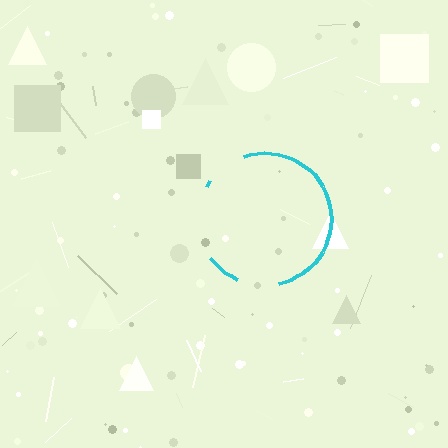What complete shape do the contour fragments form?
The contour fragments form a circle.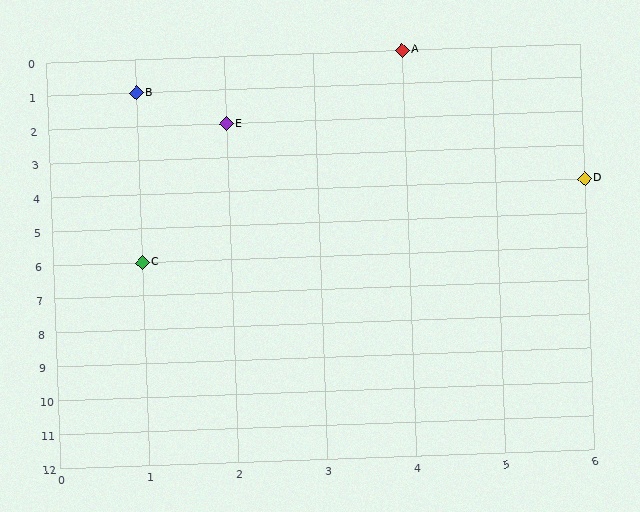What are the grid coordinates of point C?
Point C is at grid coordinates (1, 6).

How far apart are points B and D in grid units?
Points B and D are 5 columns and 3 rows apart (about 5.8 grid units diagonally).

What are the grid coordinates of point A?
Point A is at grid coordinates (4, 0).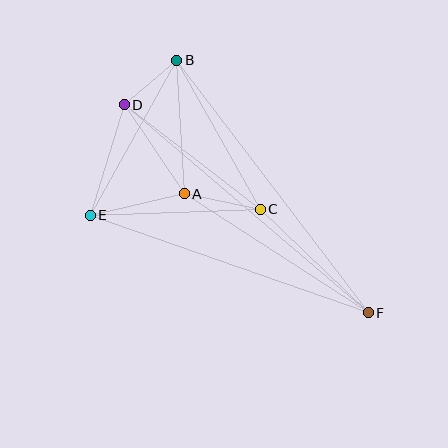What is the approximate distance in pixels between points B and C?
The distance between B and C is approximately 171 pixels.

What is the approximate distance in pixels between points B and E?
The distance between B and E is approximately 178 pixels.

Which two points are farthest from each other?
Points D and F are farthest from each other.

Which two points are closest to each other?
Points B and D are closest to each other.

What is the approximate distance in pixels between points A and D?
The distance between A and D is approximately 107 pixels.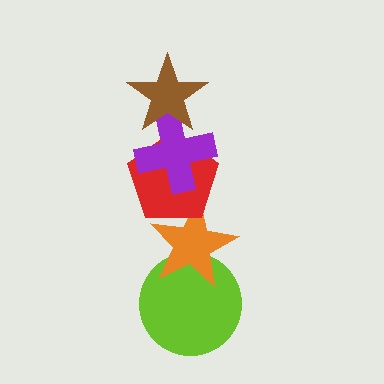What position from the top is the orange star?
The orange star is 4th from the top.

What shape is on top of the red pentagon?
The purple cross is on top of the red pentagon.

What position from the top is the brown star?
The brown star is 1st from the top.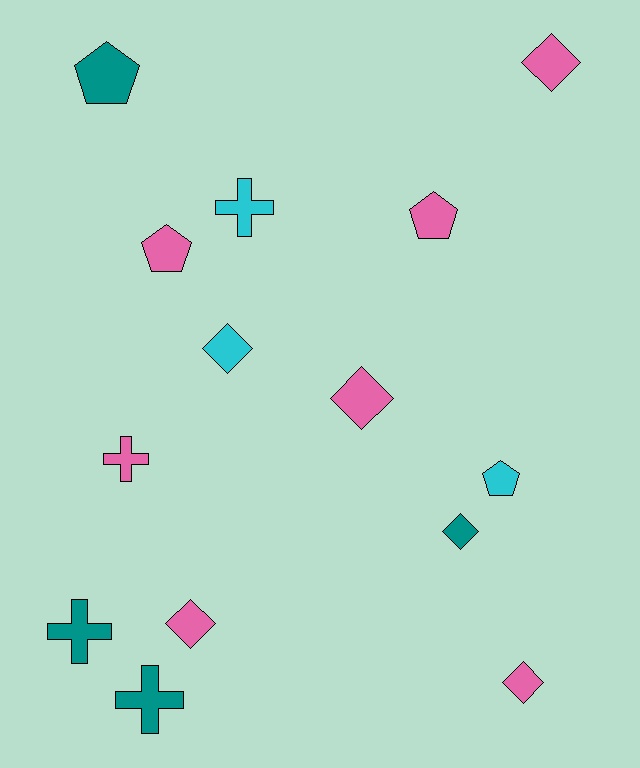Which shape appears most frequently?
Diamond, with 6 objects.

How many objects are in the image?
There are 14 objects.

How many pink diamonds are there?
There are 4 pink diamonds.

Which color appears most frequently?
Pink, with 7 objects.